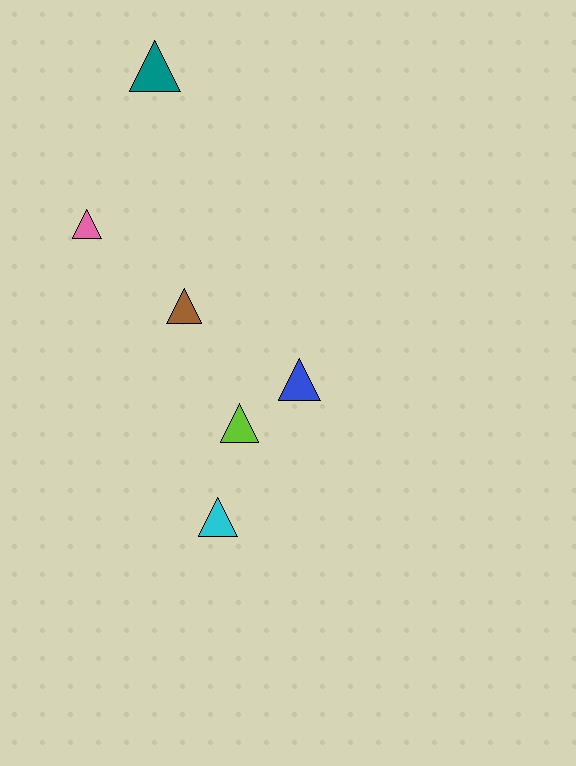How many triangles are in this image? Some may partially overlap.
There are 6 triangles.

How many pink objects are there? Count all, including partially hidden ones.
There is 1 pink object.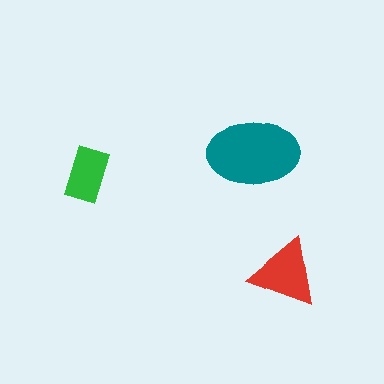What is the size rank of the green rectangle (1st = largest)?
3rd.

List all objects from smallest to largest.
The green rectangle, the red triangle, the teal ellipse.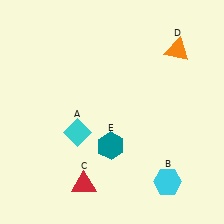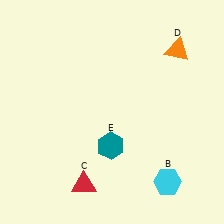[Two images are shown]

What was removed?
The cyan diamond (A) was removed in Image 2.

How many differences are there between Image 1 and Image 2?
There is 1 difference between the two images.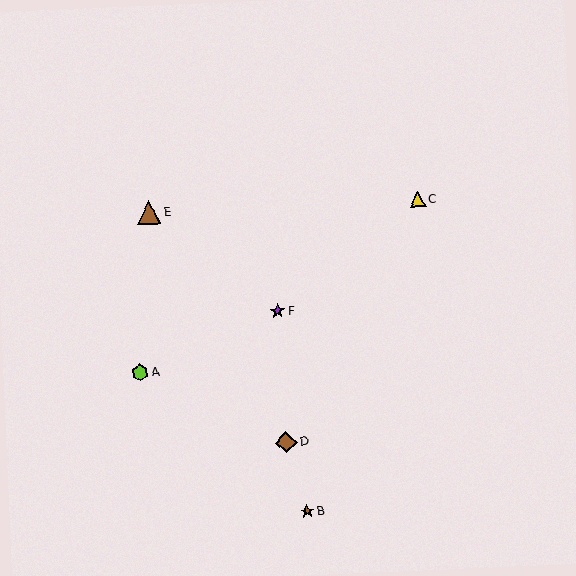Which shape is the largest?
The brown triangle (labeled E) is the largest.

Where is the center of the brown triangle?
The center of the brown triangle is at (149, 213).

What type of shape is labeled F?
Shape F is a purple star.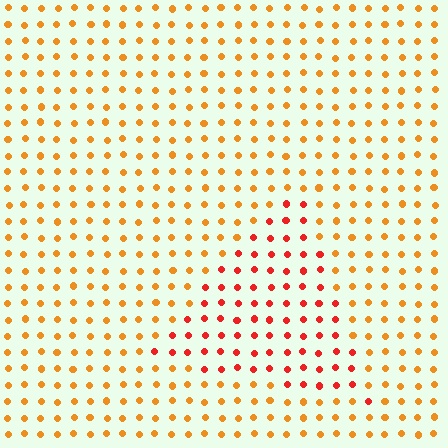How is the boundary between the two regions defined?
The boundary is defined purely by a slight shift in hue (about 34 degrees). Spacing, size, and orientation are identical on both sides.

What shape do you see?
I see a triangle.